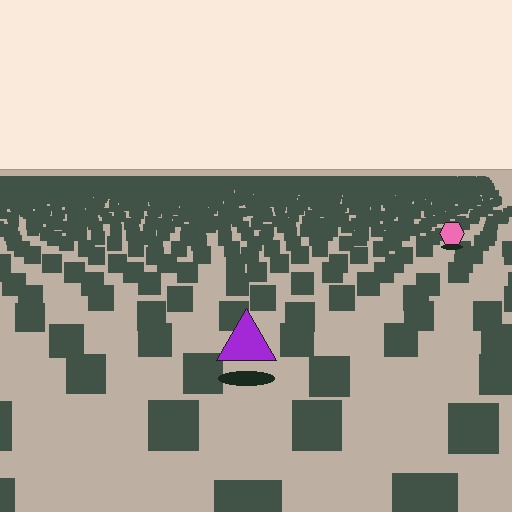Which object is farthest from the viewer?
The pink hexagon is farthest from the viewer. It appears smaller and the ground texture around it is denser.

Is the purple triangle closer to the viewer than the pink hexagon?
Yes. The purple triangle is closer — you can tell from the texture gradient: the ground texture is coarser near it.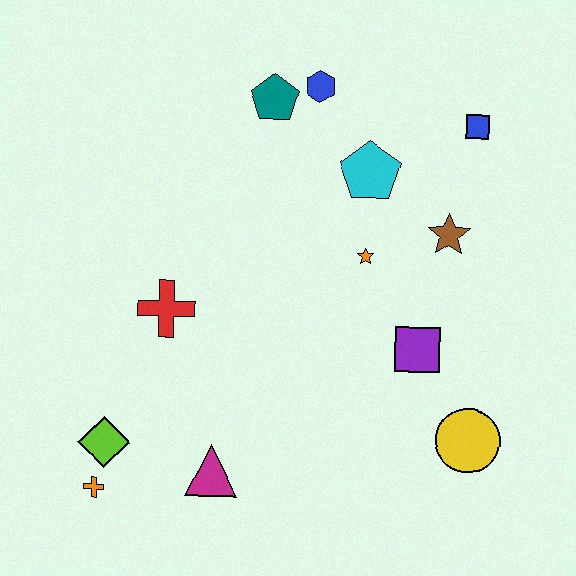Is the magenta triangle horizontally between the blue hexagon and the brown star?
No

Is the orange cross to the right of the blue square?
No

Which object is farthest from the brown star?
The orange cross is farthest from the brown star.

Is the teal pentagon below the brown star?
No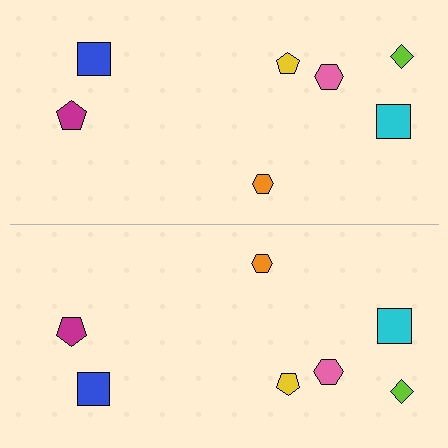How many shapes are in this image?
There are 14 shapes in this image.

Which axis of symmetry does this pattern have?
The pattern has a horizontal axis of symmetry running through the center of the image.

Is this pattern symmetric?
Yes, this pattern has bilateral (reflection) symmetry.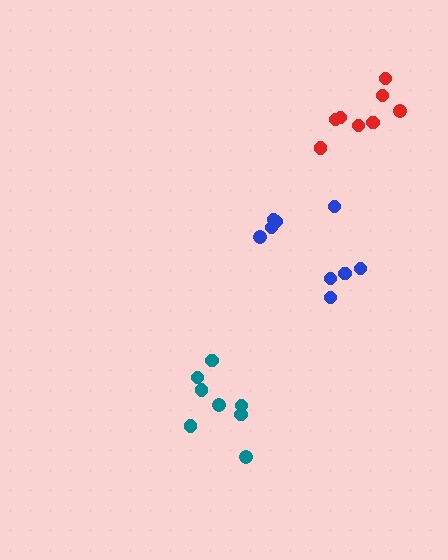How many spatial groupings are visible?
There are 3 spatial groupings.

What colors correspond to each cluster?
The clusters are colored: red, teal, blue.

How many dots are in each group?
Group 1: 8 dots, Group 2: 8 dots, Group 3: 9 dots (25 total).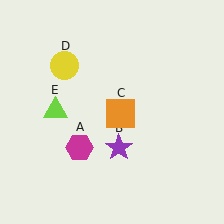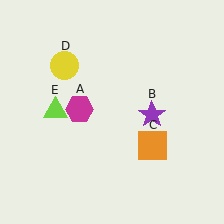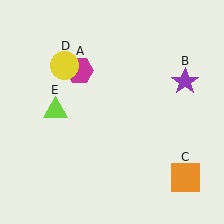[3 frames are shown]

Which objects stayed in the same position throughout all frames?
Yellow circle (object D) and lime triangle (object E) remained stationary.